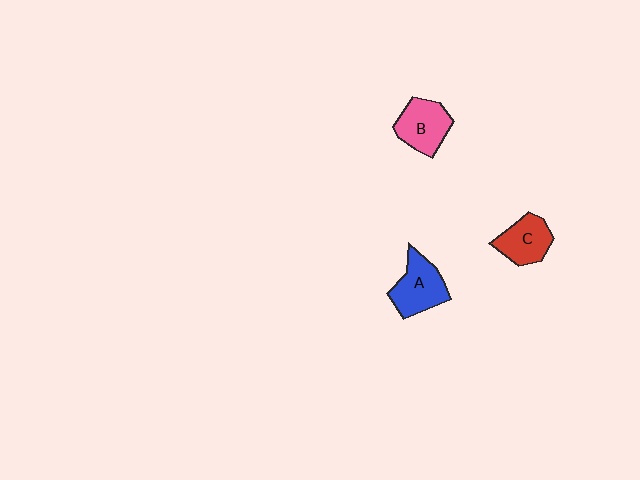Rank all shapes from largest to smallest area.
From largest to smallest: A (blue), B (pink), C (red).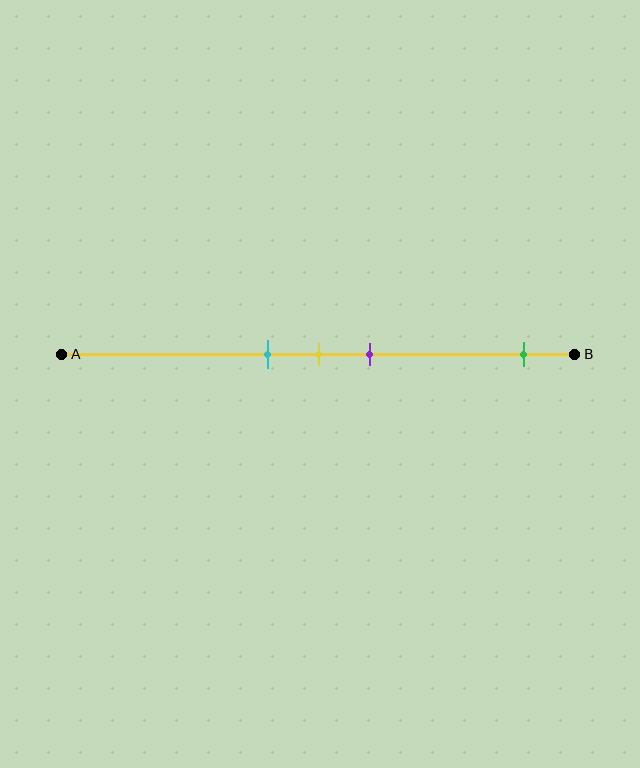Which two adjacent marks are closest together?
The cyan and yellow marks are the closest adjacent pair.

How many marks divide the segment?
There are 4 marks dividing the segment.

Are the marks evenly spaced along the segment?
No, the marks are not evenly spaced.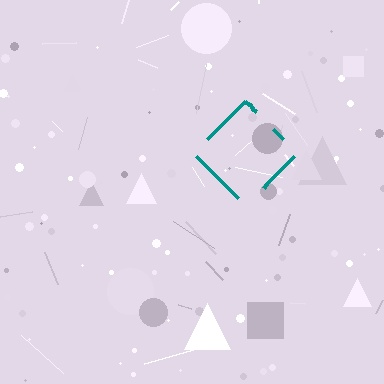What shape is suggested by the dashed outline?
The dashed outline suggests a diamond.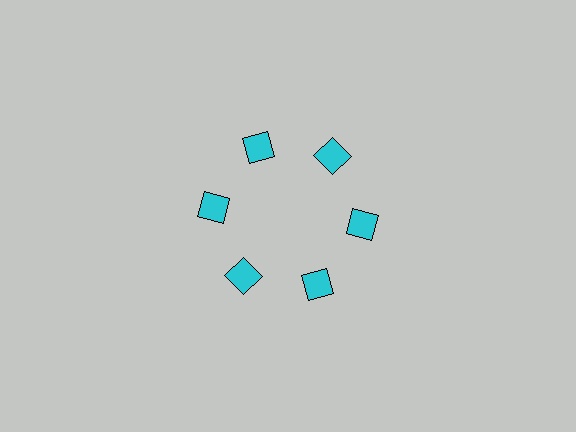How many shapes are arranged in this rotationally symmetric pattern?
There are 6 shapes, arranged in 6 groups of 1.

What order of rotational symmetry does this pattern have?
This pattern has 6-fold rotational symmetry.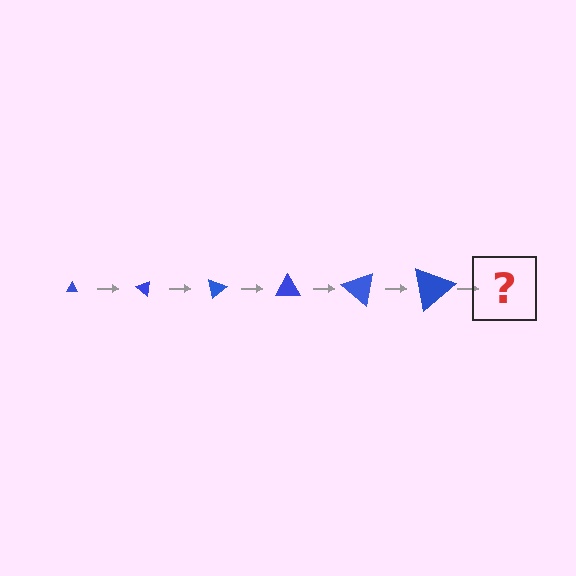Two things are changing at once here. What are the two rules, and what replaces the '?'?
The two rules are that the triangle grows larger each step and it rotates 40 degrees each step. The '?' should be a triangle, larger than the previous one and rotated 240 degrees from the start.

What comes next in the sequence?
The next element should be a triangle, larger than the previous one and rotated 240 degrees from the start.